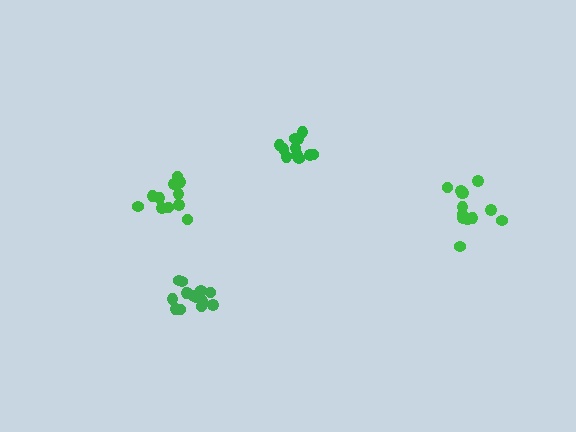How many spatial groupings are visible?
There are 4 spatial groupings.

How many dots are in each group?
Group 1: 11 dots, Group 2: 14 dots, Group 3: 13 dots, Group 4: 11 dots (49 total).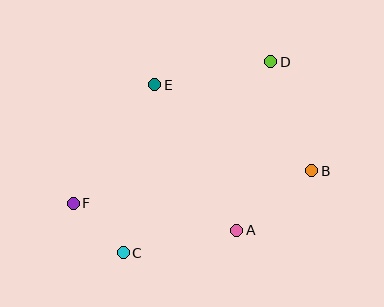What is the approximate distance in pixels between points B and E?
The distance between B and E is approximately 179 pixels.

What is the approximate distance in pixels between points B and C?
The distance between B and C is approximately 205 pixels.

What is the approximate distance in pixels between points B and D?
The distance between B and D is approximately 117 pixels.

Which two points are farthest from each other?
Points D and F are farthest from each other.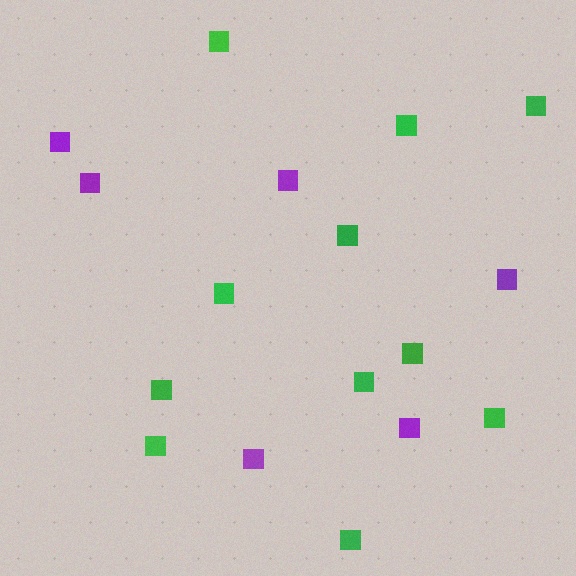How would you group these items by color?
There are 2 groups: one group of green squares (11) and one group of purple squares (6).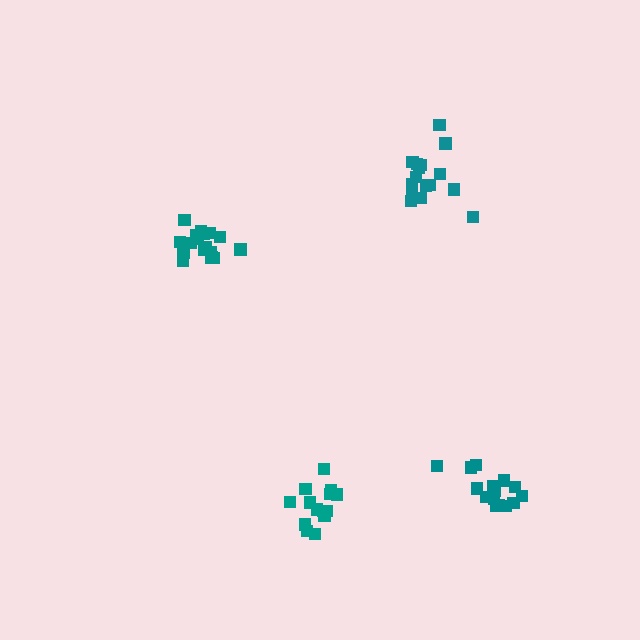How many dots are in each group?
Group 1: 17 dots, Group 2: 14 dots, Group 3: 17 dots, Group 4: 17 dots (65 total).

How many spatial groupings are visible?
There are 4 spatial groupings.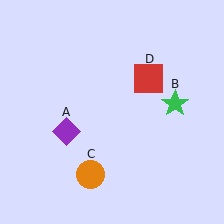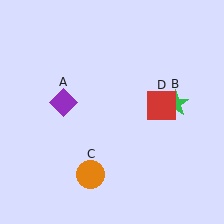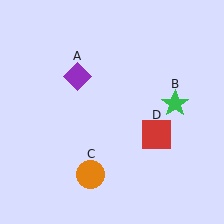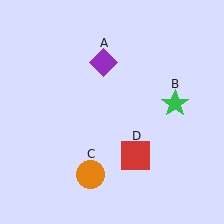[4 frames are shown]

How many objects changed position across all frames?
2 objects changed position: purple diamond (object A), red square (object D).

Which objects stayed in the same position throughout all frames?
Green star (object B) and orange circle (object C) remained stationary.